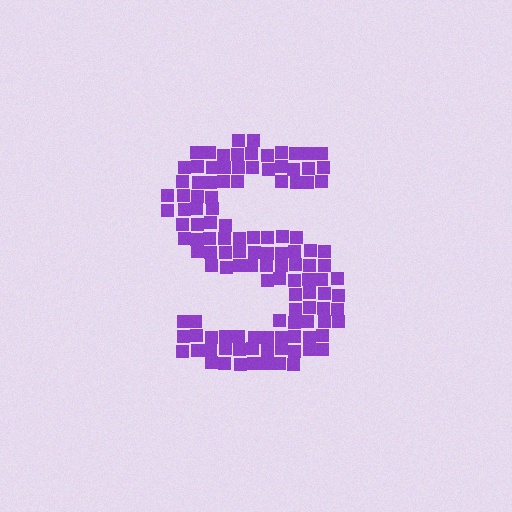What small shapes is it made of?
It is made of small squares.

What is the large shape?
The large shape is the letter S.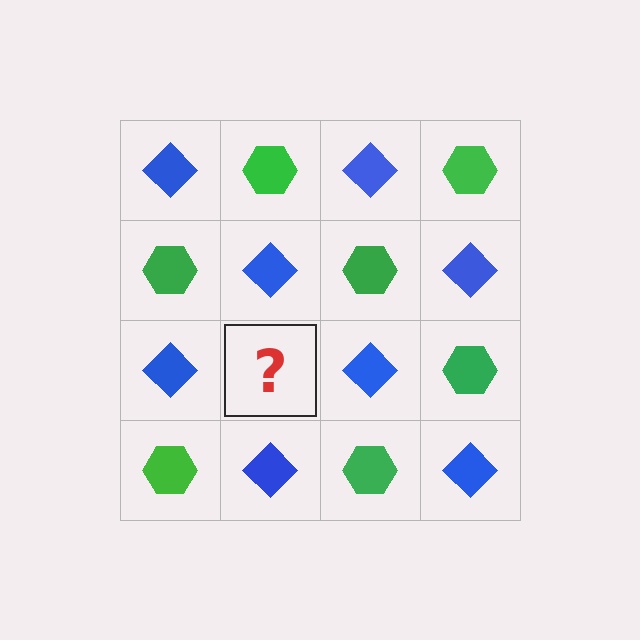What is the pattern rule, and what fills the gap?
The rule is that it alternates blue diamond and green hexagon in a checkerboard pattern. The gap should be filled with a green hexagon.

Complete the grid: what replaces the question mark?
The question mark should be replaced with a green hexagon.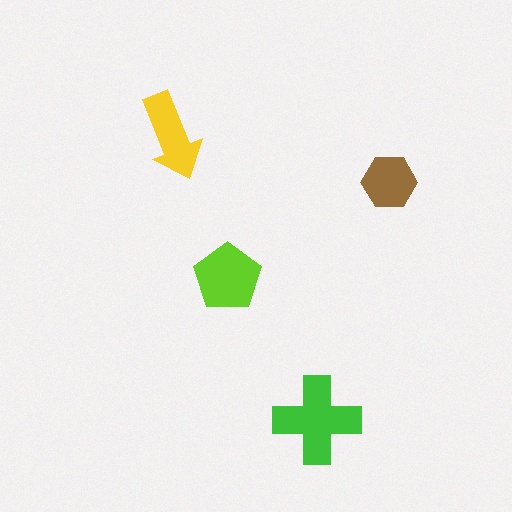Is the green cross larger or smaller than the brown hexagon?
Larger.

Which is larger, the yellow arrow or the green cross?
The green cross.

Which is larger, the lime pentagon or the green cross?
The green cross.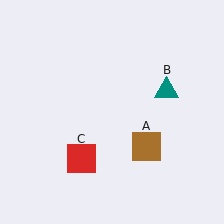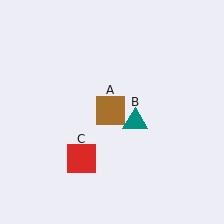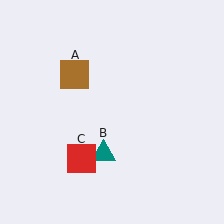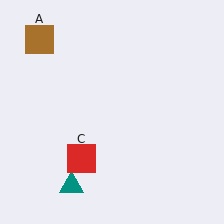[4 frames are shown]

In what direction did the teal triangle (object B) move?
The teal triangle (object B) moved down and to the left.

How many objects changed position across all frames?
2 objects changed position: brown square (object A), teal triangle (object B).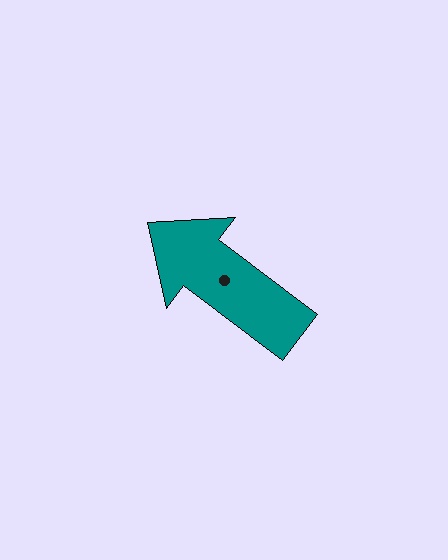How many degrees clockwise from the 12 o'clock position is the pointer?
Approximately 307 degrees.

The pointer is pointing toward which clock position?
Roughly 10 o'clock.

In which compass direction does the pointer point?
Northwest.